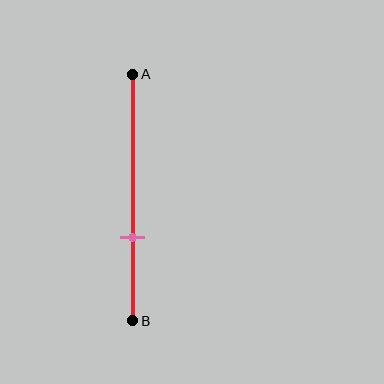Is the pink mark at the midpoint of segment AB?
No, the mark is at about 65% from A, not at the 50% midpoint.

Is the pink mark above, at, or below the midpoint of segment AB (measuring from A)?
The pink mark is below the midpoint of segment AB.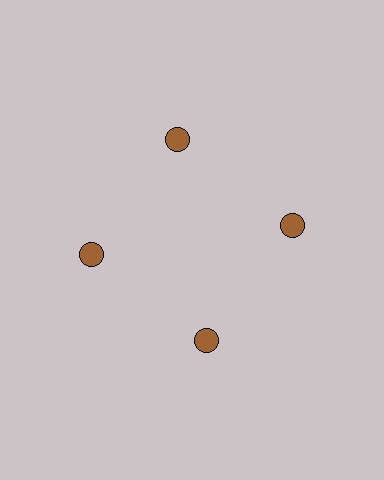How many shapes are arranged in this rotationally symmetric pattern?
There are 4 shapes, arranged in 4 groups of 1.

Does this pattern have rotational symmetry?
Yes, this pattern has 4-fold rotational symmetry. It looks the same after rotating 90 degrees around the center.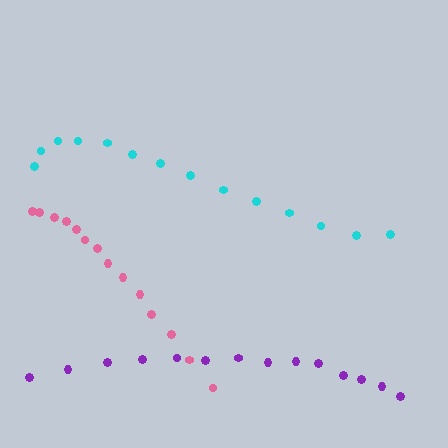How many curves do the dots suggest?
There are 3 distinct paths.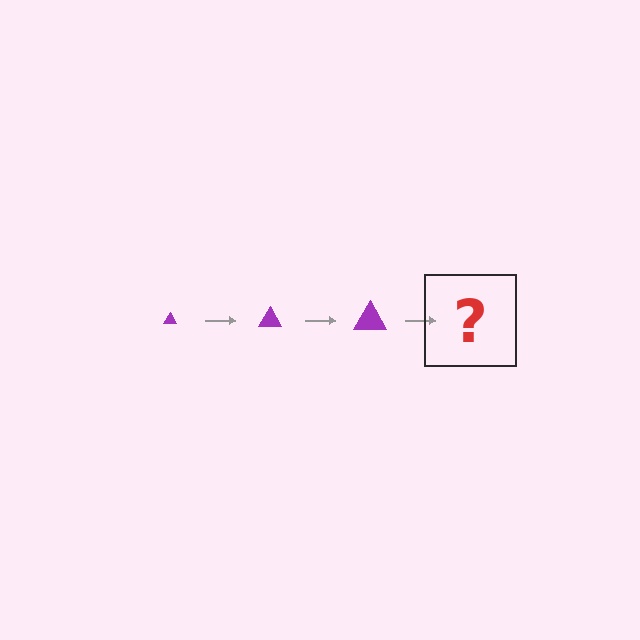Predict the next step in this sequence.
The next step is a purple triangle, larger than the previous one.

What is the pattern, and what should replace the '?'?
The pattern is that the triangle gets progressively larger each step. The '?' should be a purple triangle, larger than the previous one.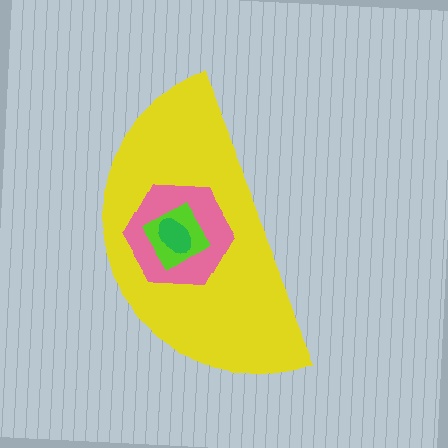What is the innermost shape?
The green ellipse.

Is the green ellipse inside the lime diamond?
Yes.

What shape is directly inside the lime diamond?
The green ellipse.